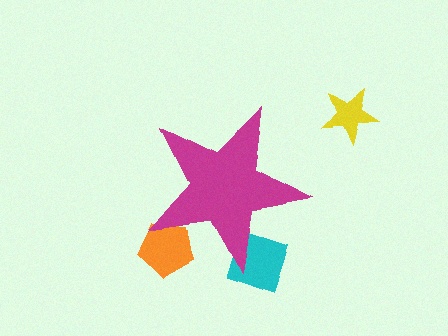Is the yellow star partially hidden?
No, the yellow star is fully visible.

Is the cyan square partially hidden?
Yes, the cyan square is partially hidden behind the magenta star.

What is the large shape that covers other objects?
A magenta star.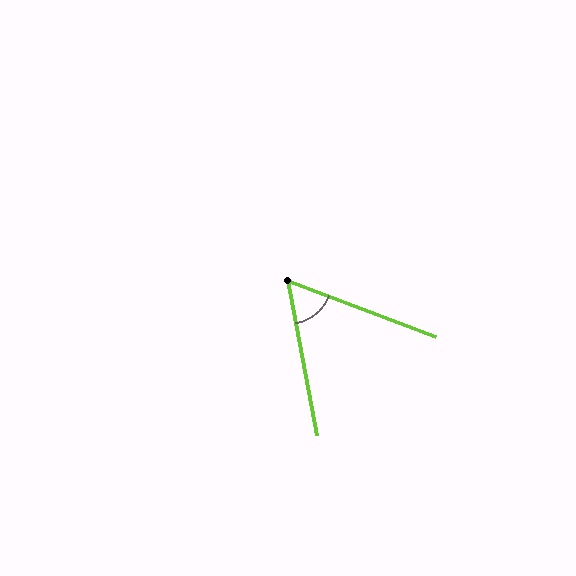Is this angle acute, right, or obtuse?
It is acute.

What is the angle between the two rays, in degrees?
Approximately 59 degrees.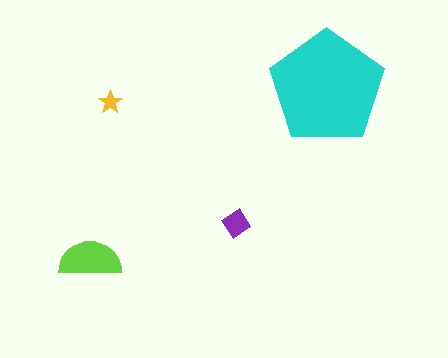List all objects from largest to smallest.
The cyan pentagon, the lime semicircle, the purple diamond, the yellow star.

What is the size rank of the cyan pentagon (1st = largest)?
1st.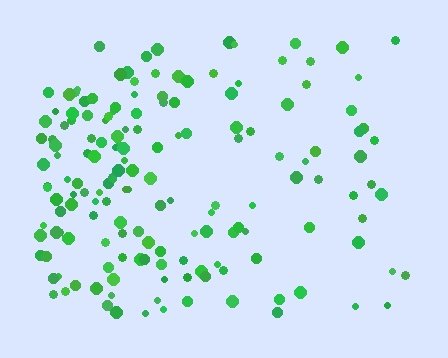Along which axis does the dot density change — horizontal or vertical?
Horizontal.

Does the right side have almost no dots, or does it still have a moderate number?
Still a moderate number, just noticeably fewer than the left.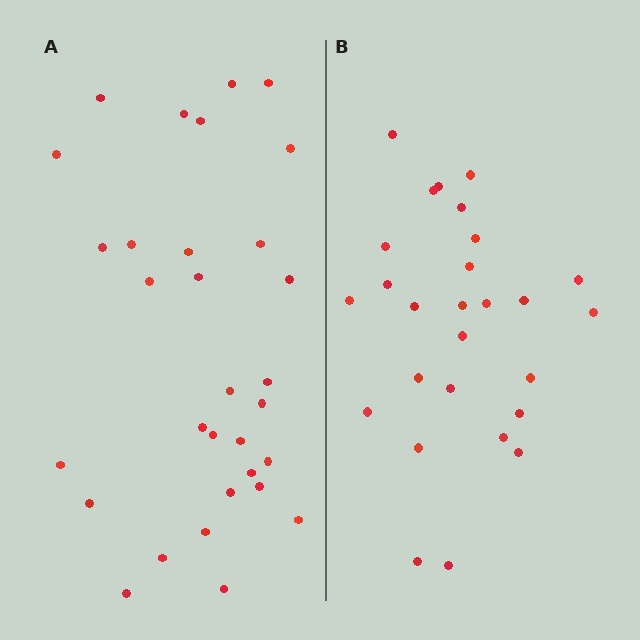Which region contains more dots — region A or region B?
Region A (the left region) has more dots.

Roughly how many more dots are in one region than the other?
Region A has about 4 more dots than region B.